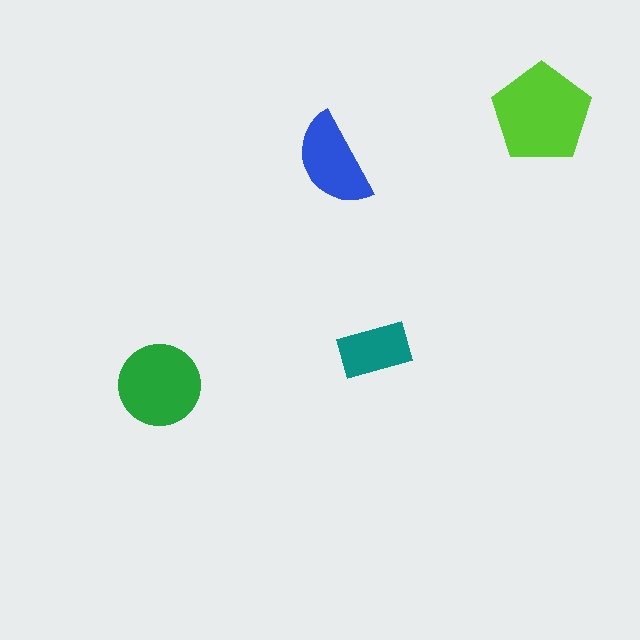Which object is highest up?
The lime pentagon is topmost.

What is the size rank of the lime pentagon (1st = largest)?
1st.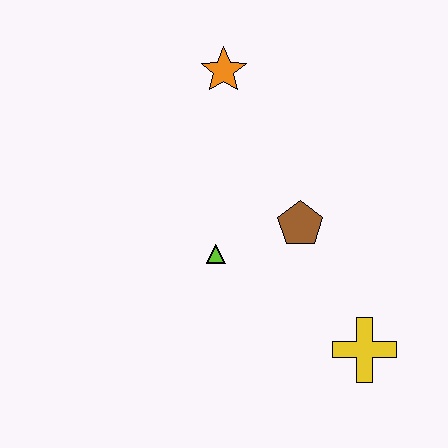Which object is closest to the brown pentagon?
The lime triangle is closest to the brown pentagon.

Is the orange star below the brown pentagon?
No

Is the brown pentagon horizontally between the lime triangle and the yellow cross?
Yes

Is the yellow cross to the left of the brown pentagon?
No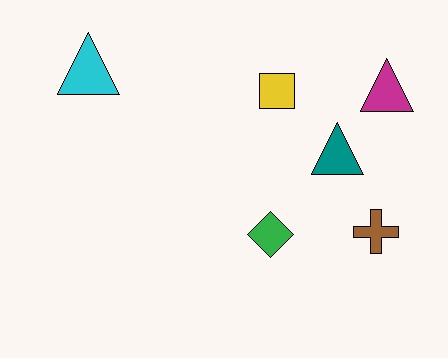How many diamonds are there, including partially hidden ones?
There is 1 diamond.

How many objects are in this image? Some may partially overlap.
There are 6 objects.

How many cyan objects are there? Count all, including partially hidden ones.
There is 1 cyan object.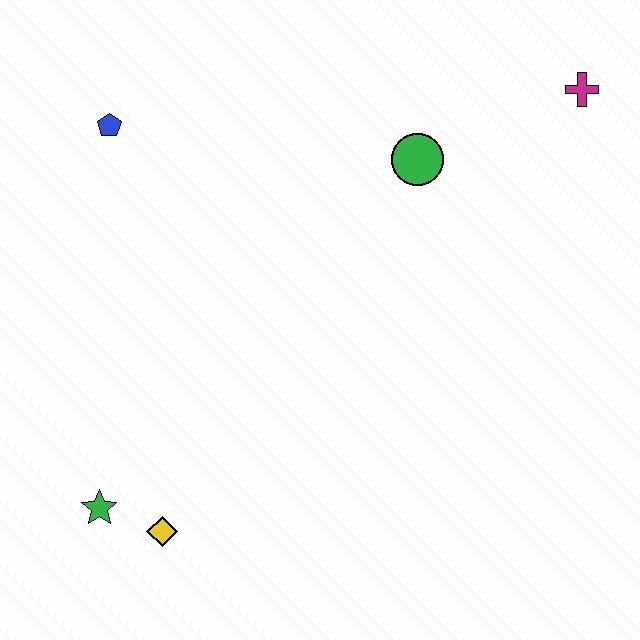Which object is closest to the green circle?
The magenta cross is closest to the green circle.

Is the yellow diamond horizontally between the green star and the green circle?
Yes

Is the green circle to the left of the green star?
No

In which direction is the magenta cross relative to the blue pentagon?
The magenta cross is to the right of the blue pentagon.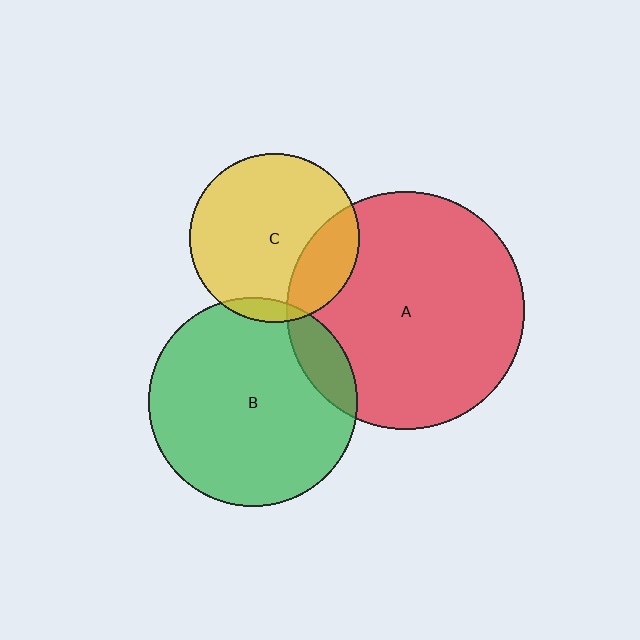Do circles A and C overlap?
Yes.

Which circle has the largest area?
Circle A (red).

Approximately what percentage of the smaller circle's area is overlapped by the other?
Approximately 20%.